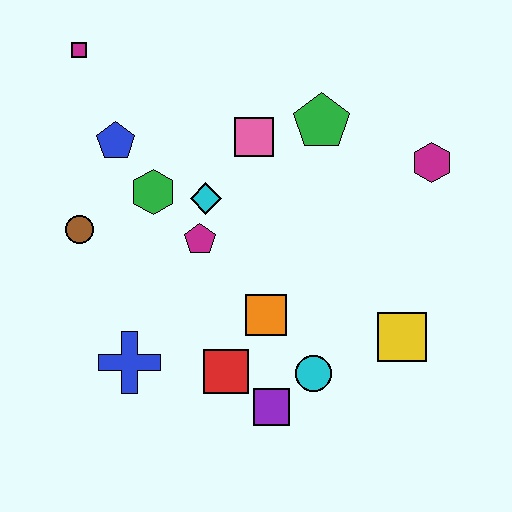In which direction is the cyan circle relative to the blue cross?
The cyan circle is to the right of the blue cross.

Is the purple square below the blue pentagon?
Yes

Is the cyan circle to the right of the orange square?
Yes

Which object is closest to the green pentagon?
The pink square is closest to the green pentagon.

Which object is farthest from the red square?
The magenta square is farthest from the red square.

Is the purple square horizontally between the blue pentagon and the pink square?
No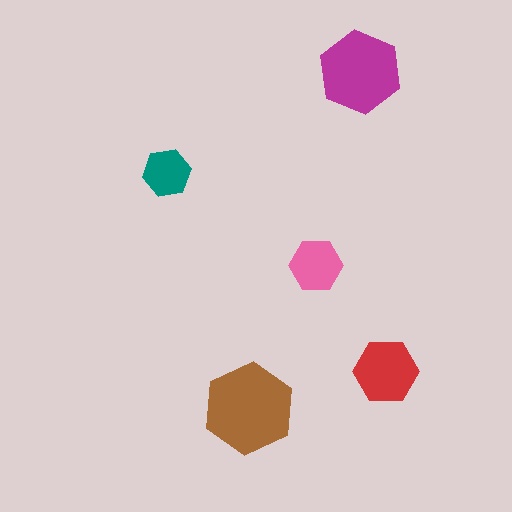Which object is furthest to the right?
The red hexagon is rightmost.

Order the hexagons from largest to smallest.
the brown one, the magenta one, the red one, the pink one, the teal one.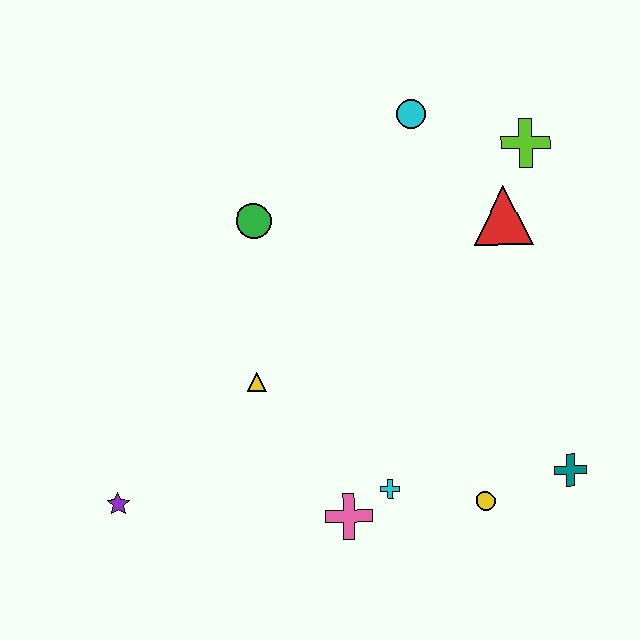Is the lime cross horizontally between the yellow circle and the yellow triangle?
No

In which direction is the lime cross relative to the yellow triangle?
The lime cross is to the right of the yellow triangle.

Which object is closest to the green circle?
The yellow triangle is closest to the green circle.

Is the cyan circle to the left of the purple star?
No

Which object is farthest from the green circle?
The teal cross is farthest from the green circle.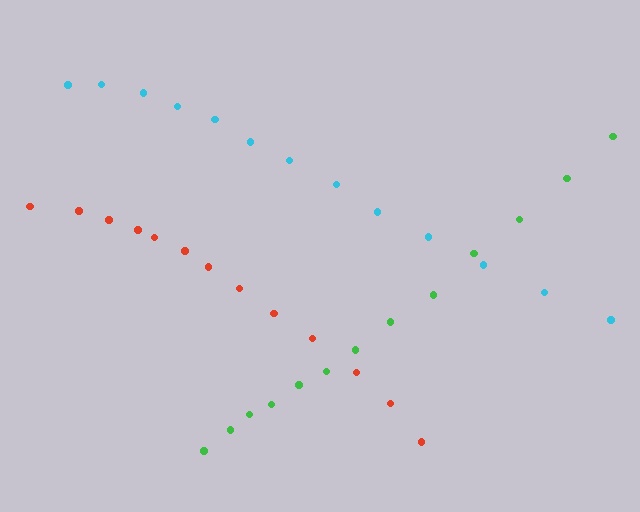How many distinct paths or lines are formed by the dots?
There are 3 distinct paths.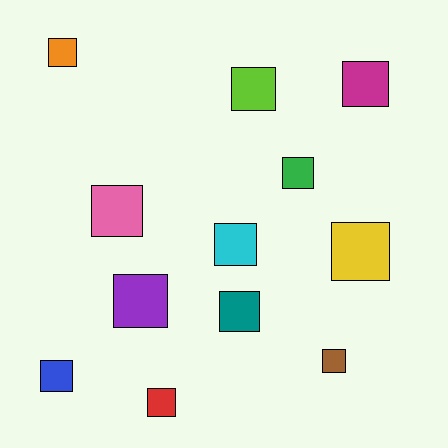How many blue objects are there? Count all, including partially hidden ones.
There is 1 blue object.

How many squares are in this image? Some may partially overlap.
There are 12 squares.